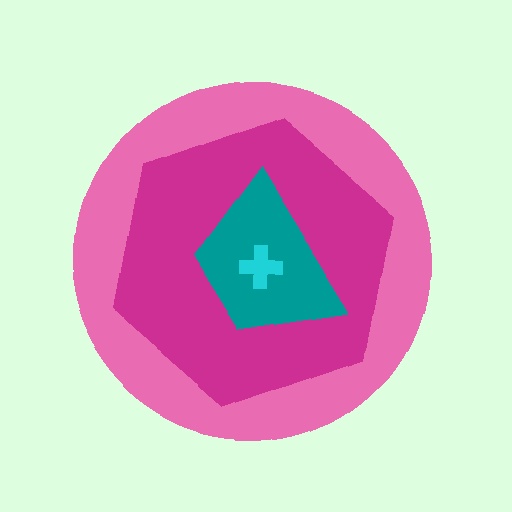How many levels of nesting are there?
4.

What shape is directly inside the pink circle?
The magenta hexagon.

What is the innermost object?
The cyan cross.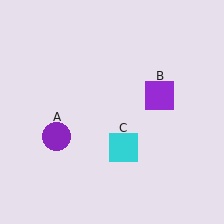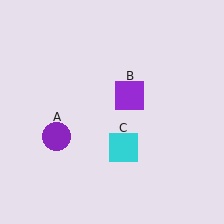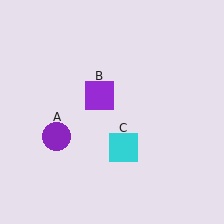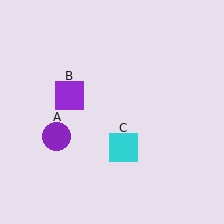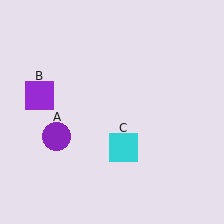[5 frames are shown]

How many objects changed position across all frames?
1 object changed position: purple square (object B).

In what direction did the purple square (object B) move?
The purple square (object B) moved left.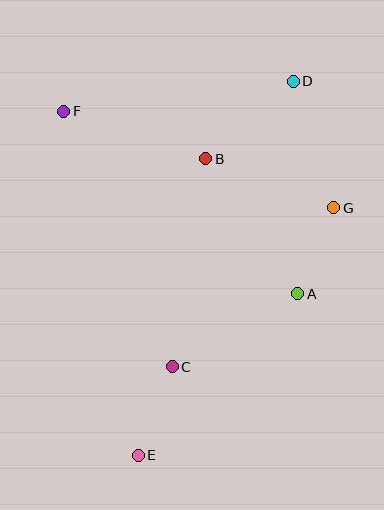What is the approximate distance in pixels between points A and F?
The distance between A and F is approximately 297 pixels.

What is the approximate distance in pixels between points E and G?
The distance between E and G is approximately 315 pixels.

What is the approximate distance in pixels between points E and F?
The distance between E and F is approximately 352 pixels.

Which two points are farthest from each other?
Points D and E are farthest from each other.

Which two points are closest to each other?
Points A and G are closest to each other.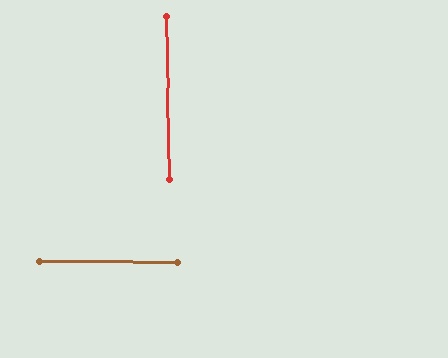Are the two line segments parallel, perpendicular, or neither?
Perpendicular — they meet at approximately 88°.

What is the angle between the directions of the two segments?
Approximately 88 degrees.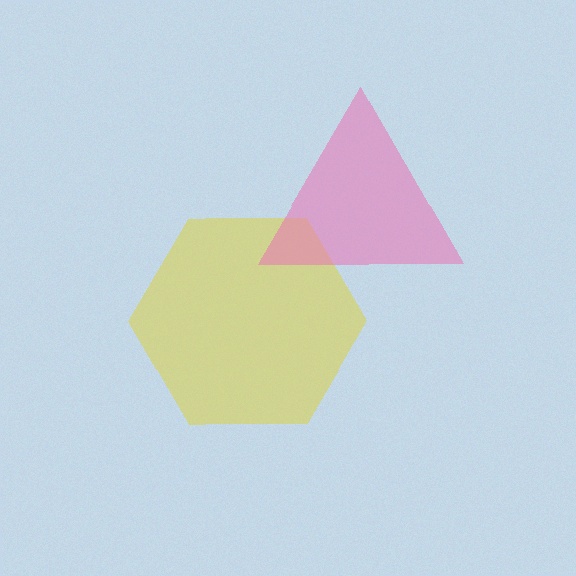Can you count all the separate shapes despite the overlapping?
Yes, there are 2 separate shapes.